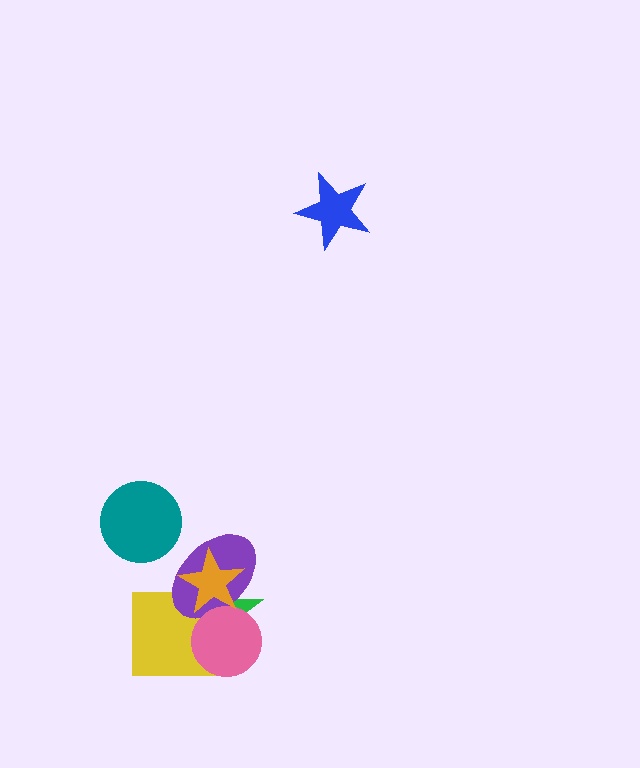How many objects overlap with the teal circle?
0 objects overlap with the teal circle.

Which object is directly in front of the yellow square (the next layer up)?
The purple ellipse is directly in front of the yellow square.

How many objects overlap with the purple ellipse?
4 objects overlap with the purple ellipse.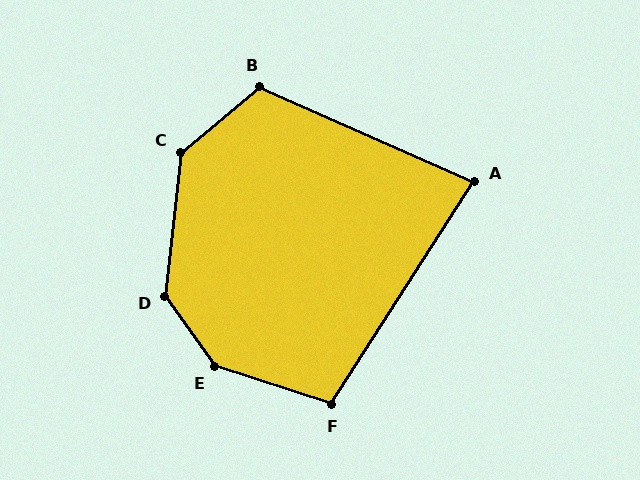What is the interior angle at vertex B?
Approximately 116 degrees (obtuse).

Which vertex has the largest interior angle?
E, at approximately 143 degrees.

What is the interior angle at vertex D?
Approximately 139 degrees (obtuse).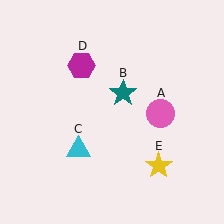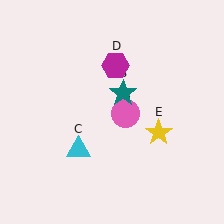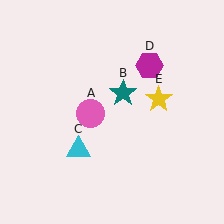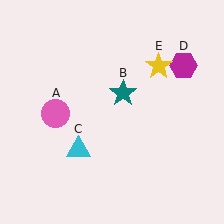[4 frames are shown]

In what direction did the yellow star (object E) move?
The yellow star (object E) moved up.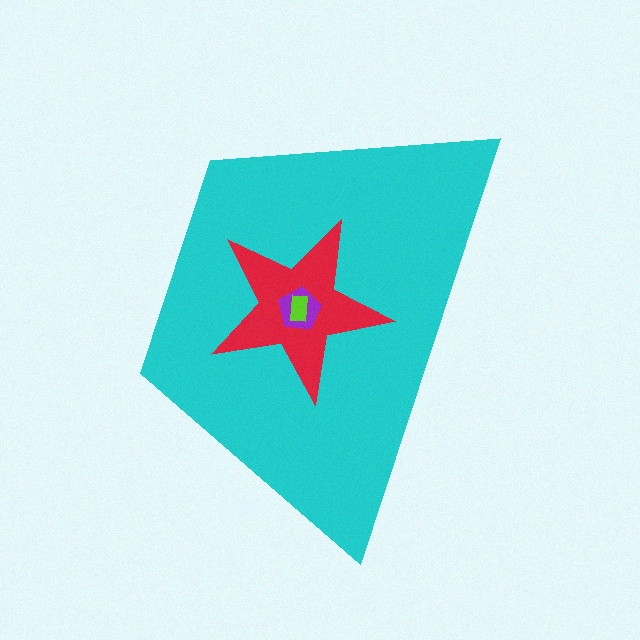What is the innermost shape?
The lime rectangle.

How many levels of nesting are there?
4.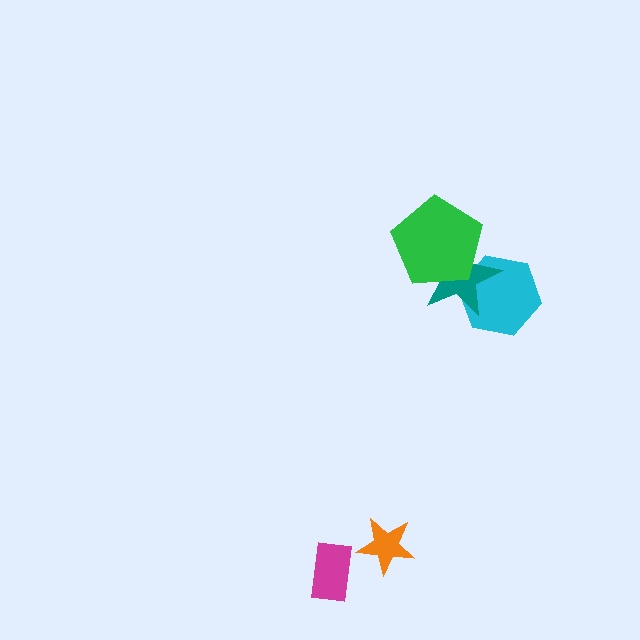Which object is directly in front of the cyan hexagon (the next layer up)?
The teal star is directly in front of the cyan hexagon.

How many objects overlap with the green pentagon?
2 objects overlap with the green pentagon.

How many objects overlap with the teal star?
2 objects overlap with the teal star.